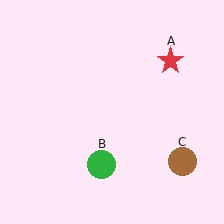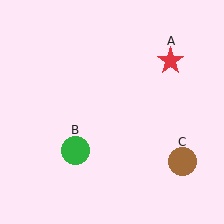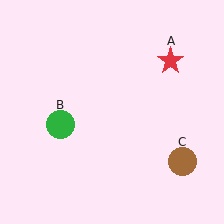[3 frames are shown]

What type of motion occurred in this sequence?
The green circle (object B) rotated clockwise around the center of the scene.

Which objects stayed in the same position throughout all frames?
Red star (object A) and brown circle (object C) remained stationary.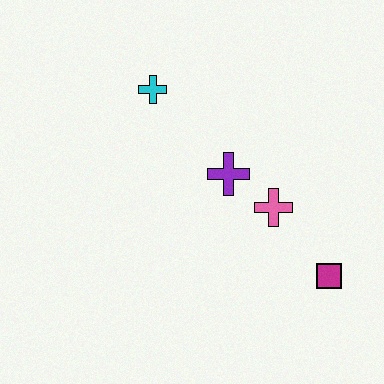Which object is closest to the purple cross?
The pink cross is closest to the purple cross.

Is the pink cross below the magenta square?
No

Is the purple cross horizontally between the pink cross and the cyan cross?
Yes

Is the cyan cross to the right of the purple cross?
No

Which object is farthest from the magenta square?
The cyan cross is farthest from the magenta square.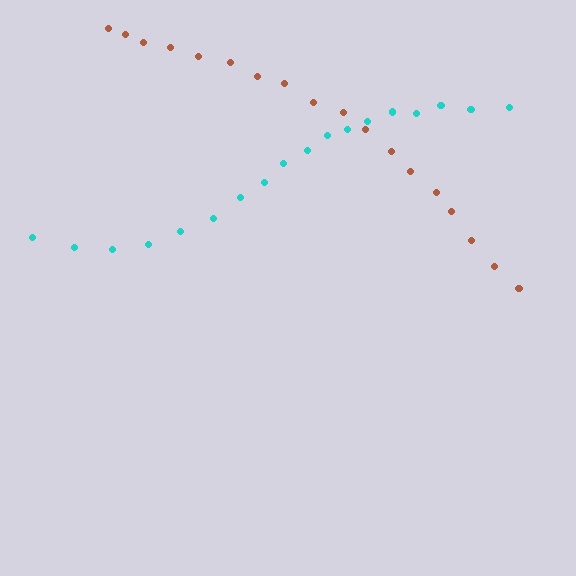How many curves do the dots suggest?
There are 2 distinct paths.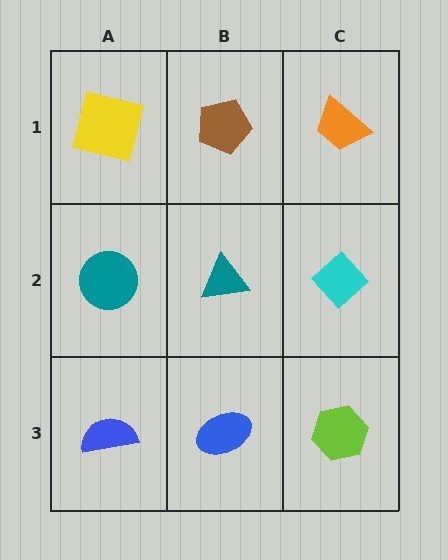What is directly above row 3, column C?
A cyan diamond.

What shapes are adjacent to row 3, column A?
A teal circle (row 2, column A), a blue ellipse (row 3, column B).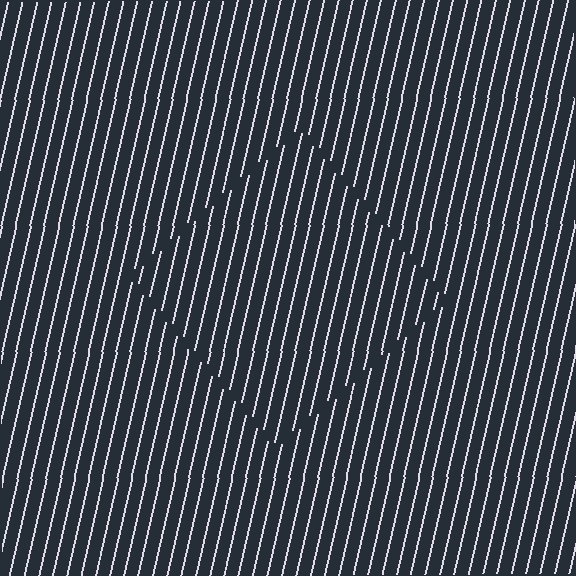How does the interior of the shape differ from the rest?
The interior of the shape contains the same grating, shifted by half a period — the contour is defined by the phase discontinuity where line-ends from the inner and outer gratings abut.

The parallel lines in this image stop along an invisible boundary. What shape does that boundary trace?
An illusory square. The interior of the shape contains the same grating, shifted by half a period — the contour is defined by the phase discontinuity where line-ends from the inner and outer gratings abut.